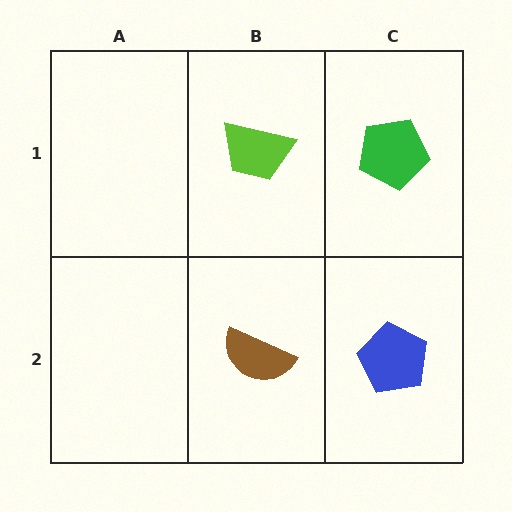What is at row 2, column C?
A blue pentagon.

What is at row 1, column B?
A lime trapezoid.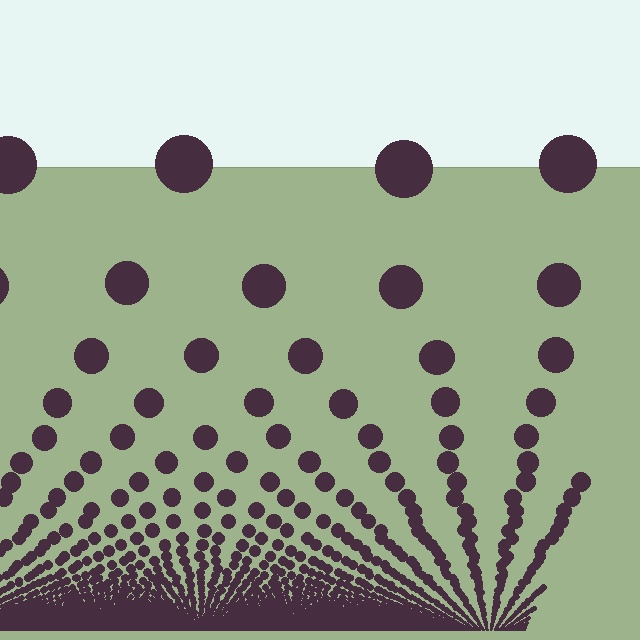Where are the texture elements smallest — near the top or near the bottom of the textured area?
Near the bottom.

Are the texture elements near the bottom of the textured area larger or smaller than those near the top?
Smaller. The gradient is inverted — elements near the bottom are smaller and denser.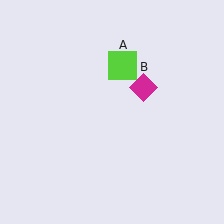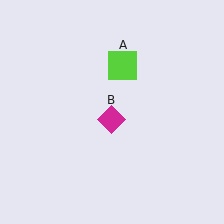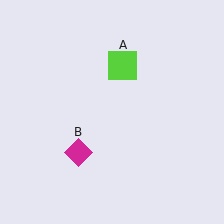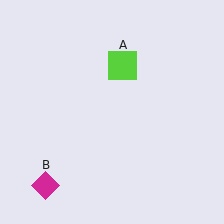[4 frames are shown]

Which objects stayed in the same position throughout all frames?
Lime square (object A) remained stationary.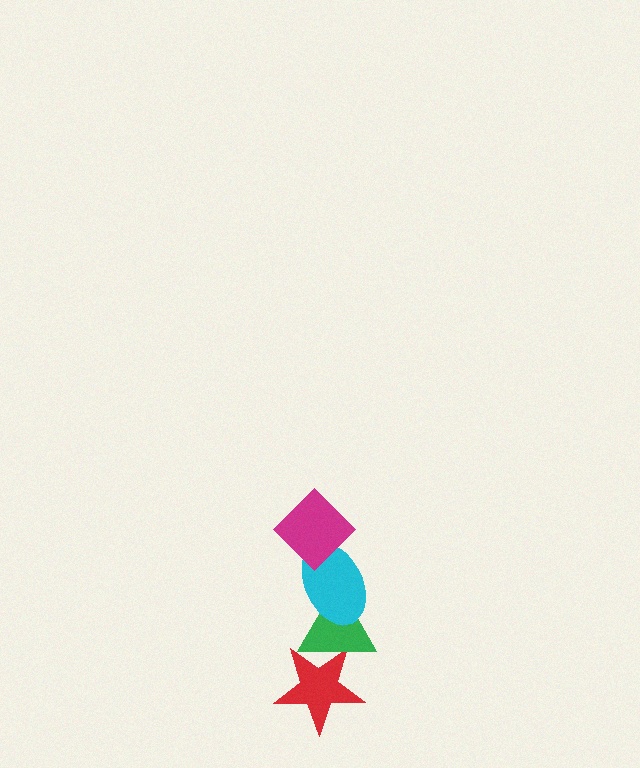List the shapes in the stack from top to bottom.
From top to bottom: the magenta diamond, the cyan ellipse, the green triangle, the red star.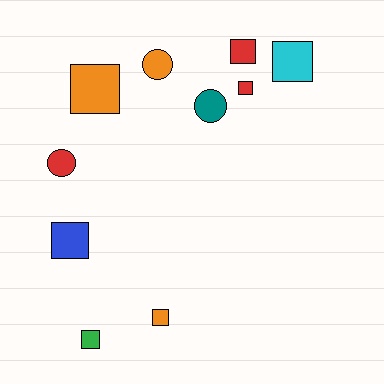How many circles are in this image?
There are 3 circles.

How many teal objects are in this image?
There is 1 teal object.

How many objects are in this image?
There are 10 objects.